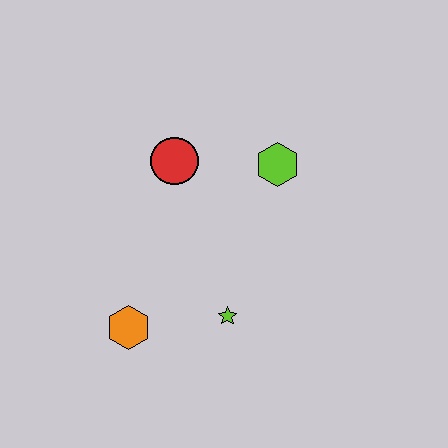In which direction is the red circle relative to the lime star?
The red circle is above the lime star.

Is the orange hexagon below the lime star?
Yes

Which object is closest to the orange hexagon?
The lime star is closest to the orange hexagon.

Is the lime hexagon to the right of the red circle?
Yes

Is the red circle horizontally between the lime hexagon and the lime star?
No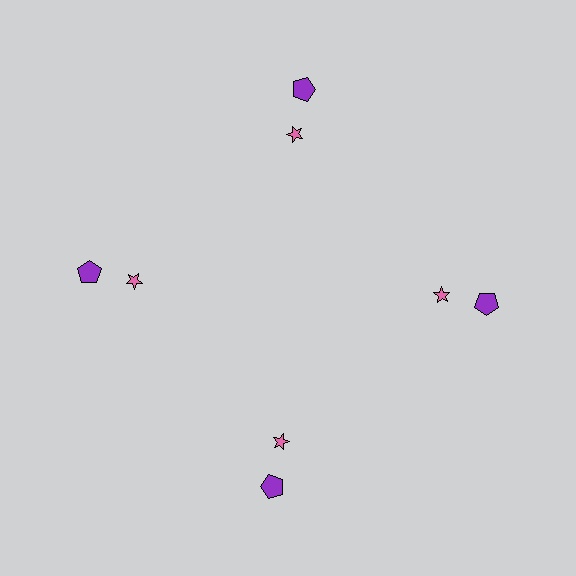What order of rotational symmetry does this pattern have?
This pattern has 4-fold rotational symmetry.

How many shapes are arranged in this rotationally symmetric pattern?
There are 8 shapes, arranged in 4 groups of 2.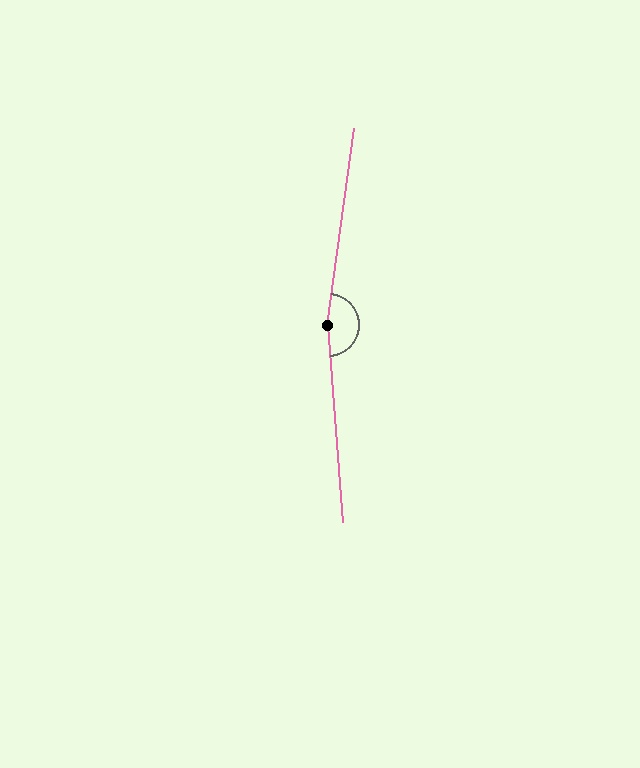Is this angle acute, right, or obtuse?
It is obtuse.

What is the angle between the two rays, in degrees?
Approximately 168 degrees.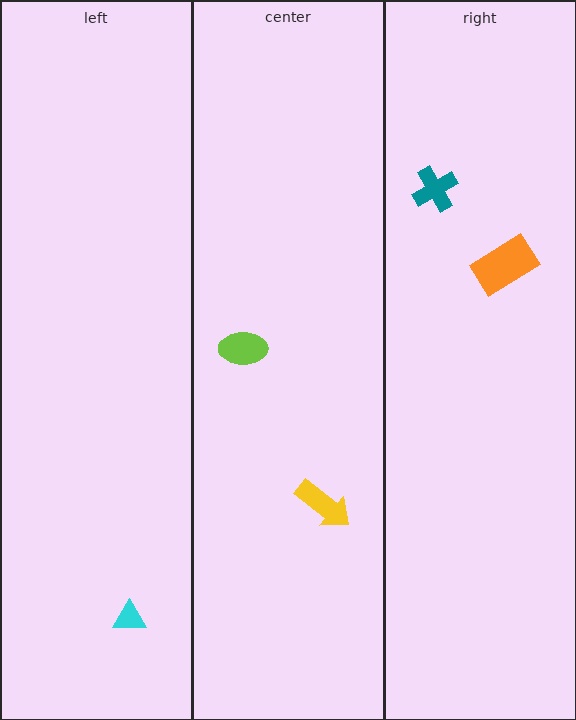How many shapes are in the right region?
2.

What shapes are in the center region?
The yellow arrow, the lime ellipse.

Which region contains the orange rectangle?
The right region.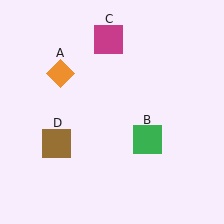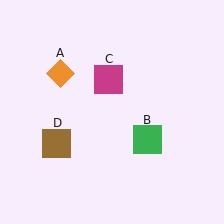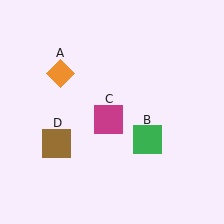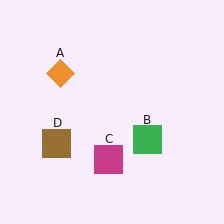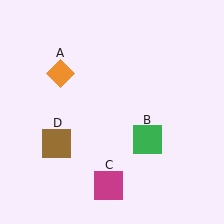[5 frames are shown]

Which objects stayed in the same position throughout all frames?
Orange diamond (object A) and green square (object B) and brown square (object D) remained stationary.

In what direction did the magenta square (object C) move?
The magenta square (object C) moved down.